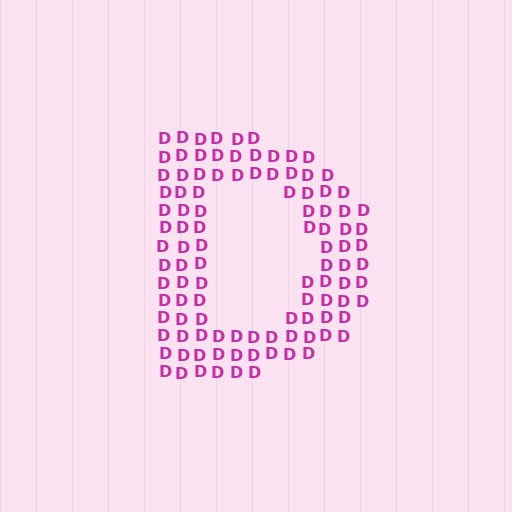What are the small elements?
The small elements are letter D's.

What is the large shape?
The large shape is the letter D.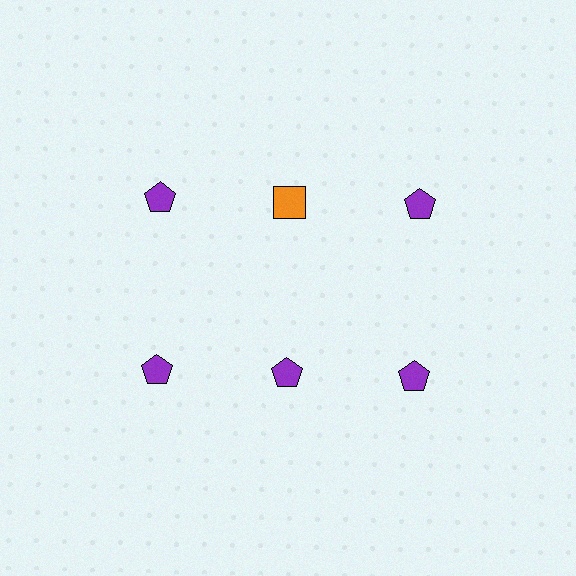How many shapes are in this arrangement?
There are 6 shapes arranged in a grid pattern.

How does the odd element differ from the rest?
It differs in both color (orange instead of purple) and shape (square instead of pentagon).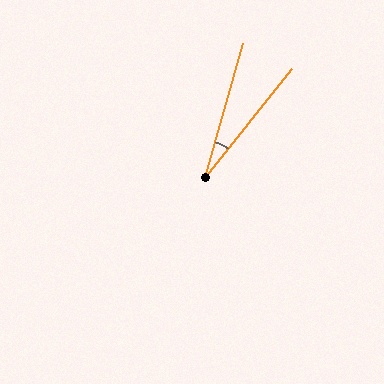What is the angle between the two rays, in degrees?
Approximately 23 degrees.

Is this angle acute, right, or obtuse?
It is acute.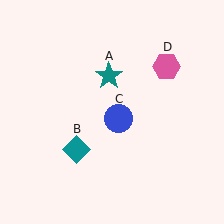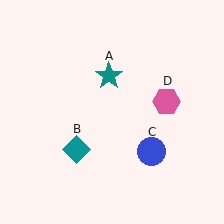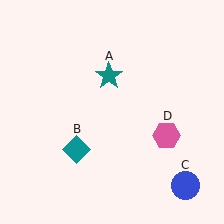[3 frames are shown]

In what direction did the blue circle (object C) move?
The blue circle (object C) moved down and to the right.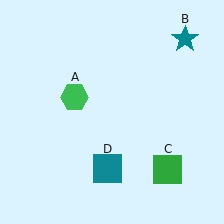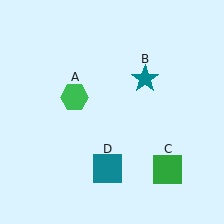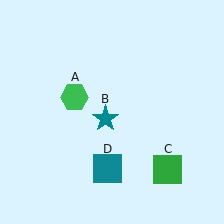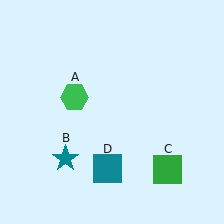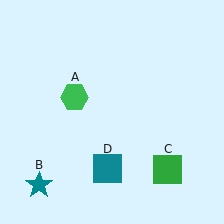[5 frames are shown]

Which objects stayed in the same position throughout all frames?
Green hexagon (object A) and green square (object C) and teal square (object D) remained stationary.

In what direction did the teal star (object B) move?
The teal star (object B) moved down and to the left.